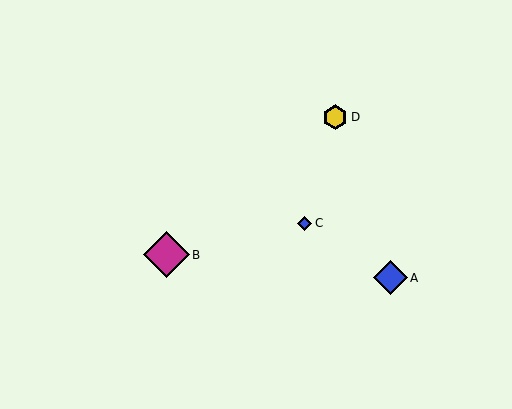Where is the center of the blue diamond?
The center of the blue diamond is at (390, 278).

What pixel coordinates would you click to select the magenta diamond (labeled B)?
Click at (166, 255) to select the magenta diamond B.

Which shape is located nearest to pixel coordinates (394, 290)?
The blue diamond (labeled A) at (390, 278) is nearest to that location.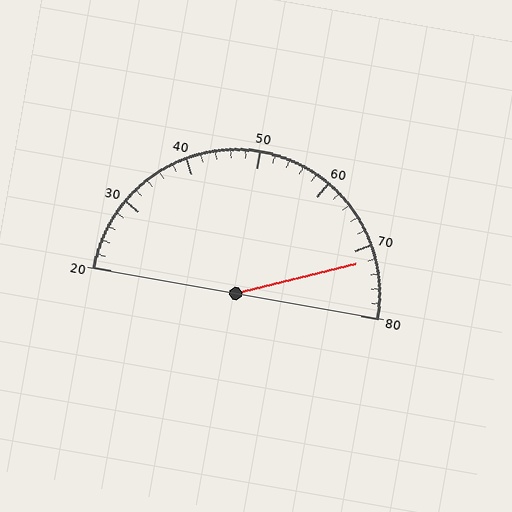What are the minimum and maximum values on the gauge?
The gauge ranges from 20 to 80.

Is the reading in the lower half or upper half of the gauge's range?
The reading is in the upper half of the range (20 to 80).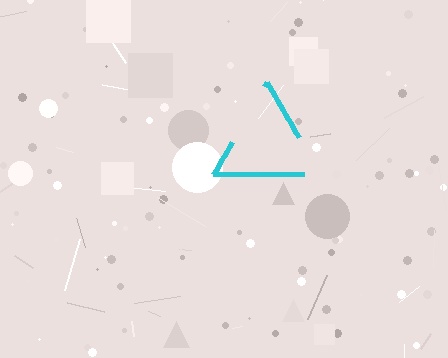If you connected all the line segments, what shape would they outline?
They would outline a triangle.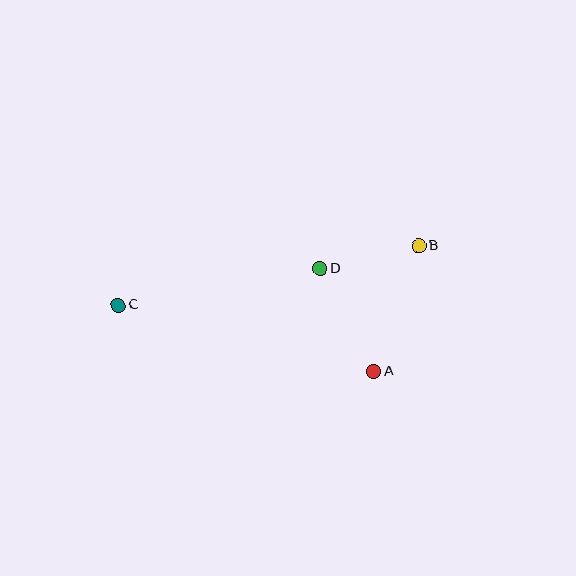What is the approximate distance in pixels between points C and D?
The distance between C and D is approximately 205 pixels.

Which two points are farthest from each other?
Points B and C are farthest from each other.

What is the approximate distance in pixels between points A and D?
The distance between A and D is approximately 116 pixels.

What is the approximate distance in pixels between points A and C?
The distance between A and C is approximately 264 pixels.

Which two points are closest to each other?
Points B and D are closest to each other.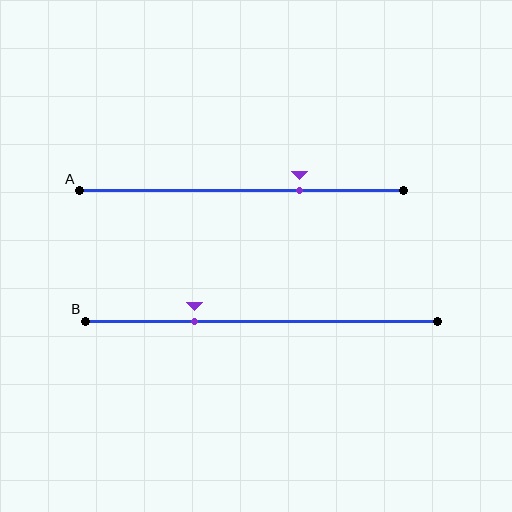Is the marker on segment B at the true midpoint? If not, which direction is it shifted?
No, the marker on segment B is shifted to the left by about 19% of the segment length.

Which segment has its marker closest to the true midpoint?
Segment A has its marker closest to the true midpoint.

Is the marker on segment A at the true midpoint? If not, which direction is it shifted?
No, the marker on segment A is shifted to the right by about 18% of the segment length.